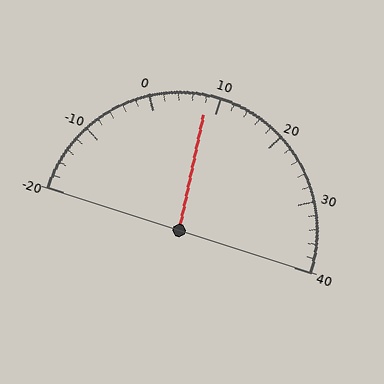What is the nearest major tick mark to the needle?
The nearest major tick mark is 10.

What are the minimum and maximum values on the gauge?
The gauge ranges from -20 to 40.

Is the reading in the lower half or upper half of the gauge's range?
The reading is in the lower half of the range (-20 to 40).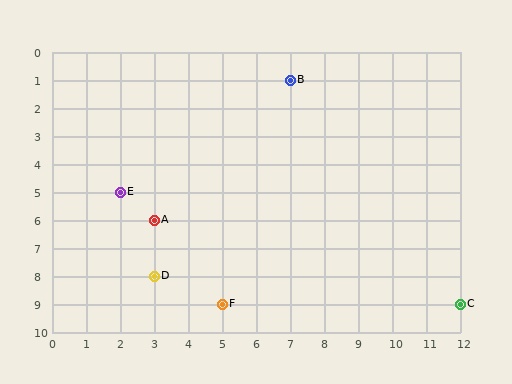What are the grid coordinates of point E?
Point E is at grid coordinates (2, 5).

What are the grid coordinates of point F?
Point F is at grid coordinates (5, 9).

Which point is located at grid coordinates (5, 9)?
Point F is at (5, 9).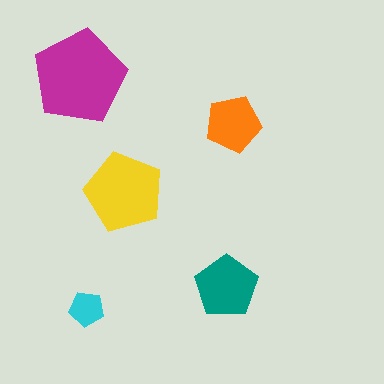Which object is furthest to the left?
The magenta pentagon is leftmost.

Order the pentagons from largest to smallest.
the magenta one, the yellow one, the teal one, the orange one, the cyan one.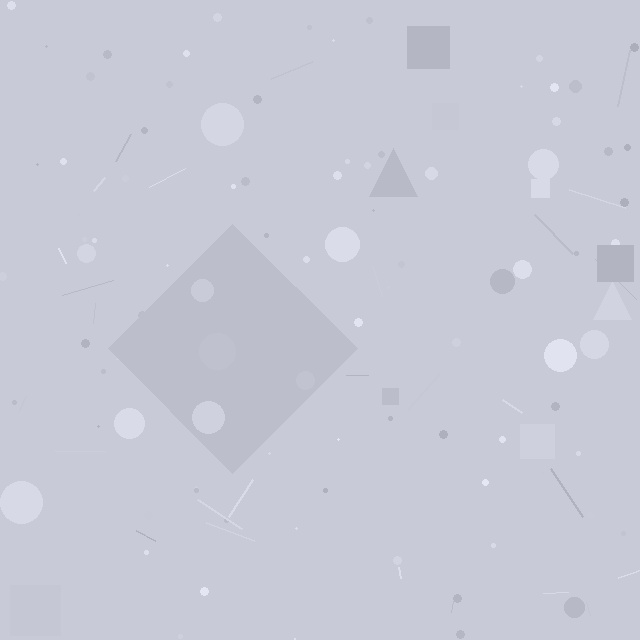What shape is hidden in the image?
A diamond is hidden in the image.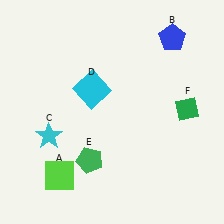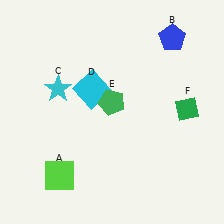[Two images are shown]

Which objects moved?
The objects that moved are: the cyan star (C), the green pentagon (E).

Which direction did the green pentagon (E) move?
The green pentagon (E) moved up.